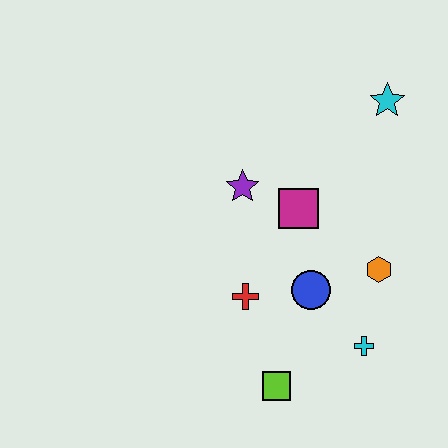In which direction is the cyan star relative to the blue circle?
The cyan star is above the blue circle.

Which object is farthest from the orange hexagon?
The cyan star is farthest from the orange hexagon.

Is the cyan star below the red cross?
No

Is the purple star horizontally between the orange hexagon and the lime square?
No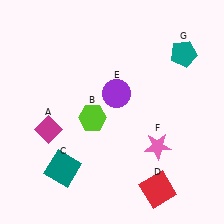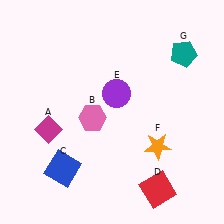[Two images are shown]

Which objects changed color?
B changed from lime to pink. C changed from teal to blue. F changed from pink to orange.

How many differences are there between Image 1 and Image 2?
There are 3 differences between the two images.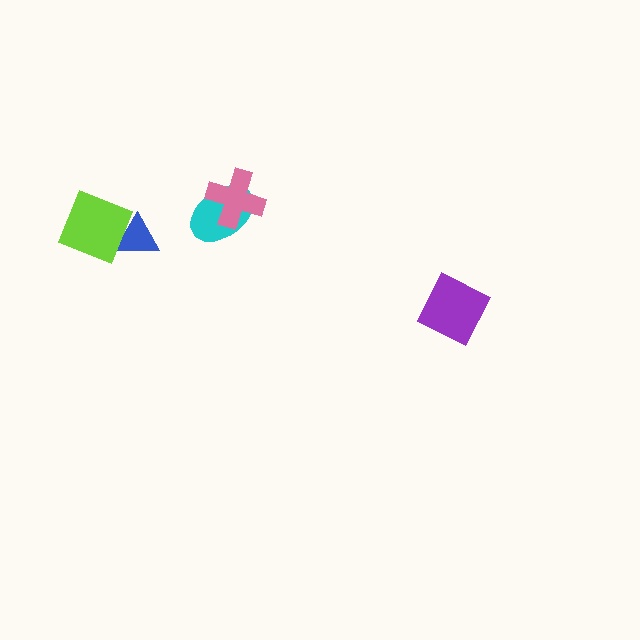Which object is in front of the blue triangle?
The lime diamond is in front of the blue triangle.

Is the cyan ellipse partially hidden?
Yes, it is partially covered by another shape.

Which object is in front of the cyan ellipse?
The pink cross is in front of the cyan ellipse.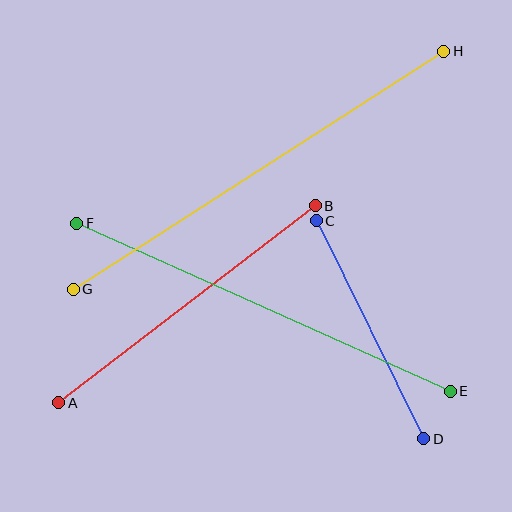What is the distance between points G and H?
The distance is approximately 440 pixels.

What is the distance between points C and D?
The distance is approximately 243 pixels.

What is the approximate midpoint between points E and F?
The midpoint is at approximately (264, 307) pixels.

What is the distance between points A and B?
The distance is approximately 323 pixels.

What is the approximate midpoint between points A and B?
The midpoint is at approximately (187, 304) pixels.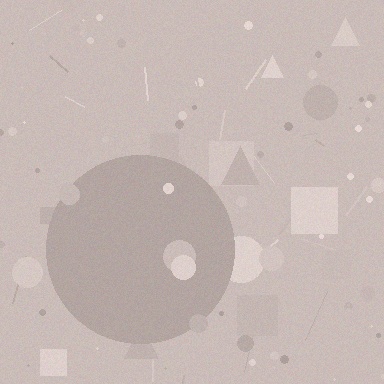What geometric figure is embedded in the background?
A circle is embedded in the background.